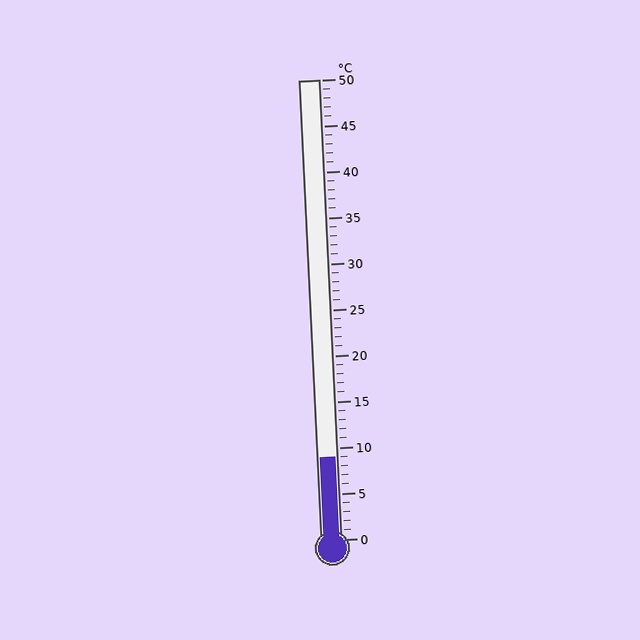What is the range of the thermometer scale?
The thermometer scale ranges from 0°C to 50°C.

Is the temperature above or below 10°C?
The temperature is below 10°C.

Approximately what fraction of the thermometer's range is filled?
The thermometer is filled to approximately 20% of its range.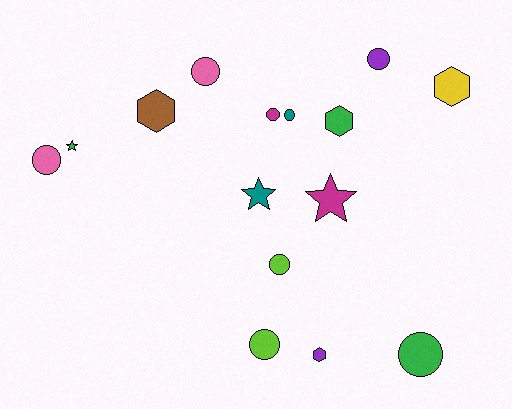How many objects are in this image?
There are 15 objects.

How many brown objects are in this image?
There is 1 brown object.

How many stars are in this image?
There are 3 stars.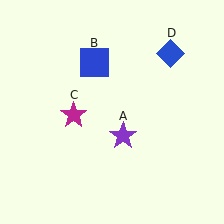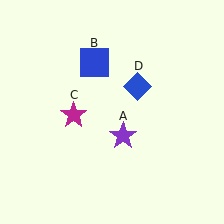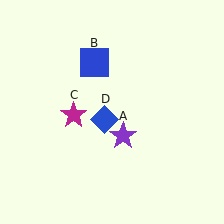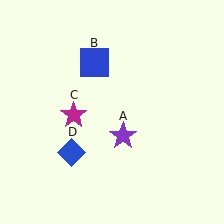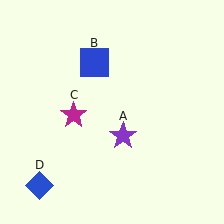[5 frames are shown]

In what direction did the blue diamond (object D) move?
The blue diamond (object D) moved down and to the left.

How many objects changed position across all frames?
1 object changed position: blue diamond (object D).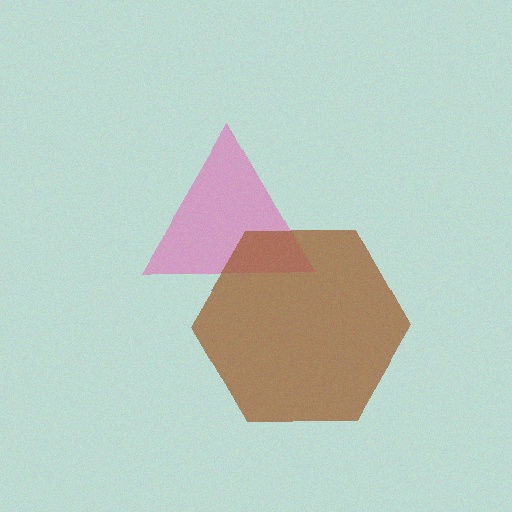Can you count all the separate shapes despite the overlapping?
Yes, there are 2 separate shapes.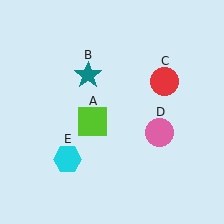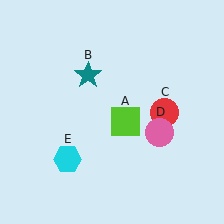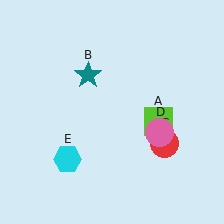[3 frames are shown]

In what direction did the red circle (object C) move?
The red circle (object C) moved down.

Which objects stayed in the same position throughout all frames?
Teal star (object B) and pink circle (object D) and cyan hexagon (object E) remained stationary.